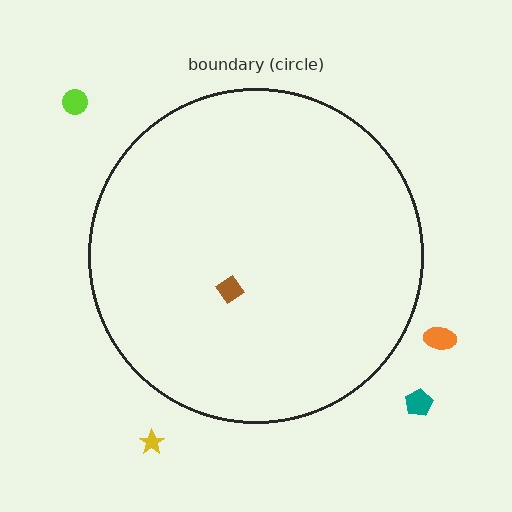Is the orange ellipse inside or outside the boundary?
Outside.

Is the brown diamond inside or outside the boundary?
Inside.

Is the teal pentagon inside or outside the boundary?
Outside.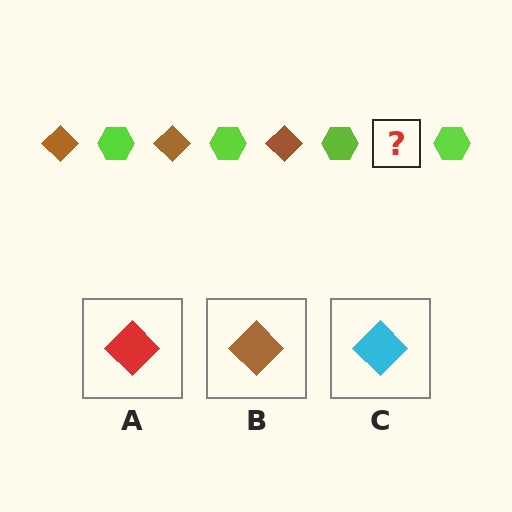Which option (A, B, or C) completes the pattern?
B.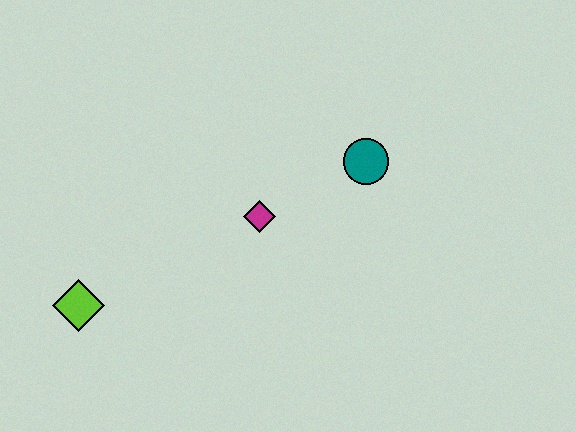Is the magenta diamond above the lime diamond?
Yes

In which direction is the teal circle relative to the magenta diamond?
The teal circle is to the right of the magenta diamond.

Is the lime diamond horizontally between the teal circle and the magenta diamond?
No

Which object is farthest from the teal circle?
The lime diamond is farthest from the teal circle.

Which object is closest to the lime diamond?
The magenta diamond is closest to the lime diamond.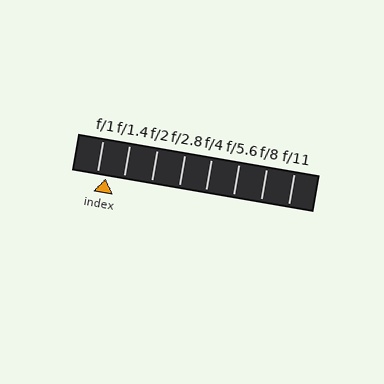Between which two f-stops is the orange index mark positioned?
The index mark is between f/1 and f/1.4.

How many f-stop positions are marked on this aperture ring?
There are 8 f-stop positions marked.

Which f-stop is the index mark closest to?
The index mark is closest to f/1.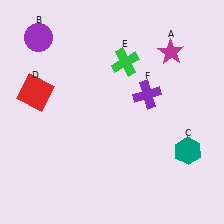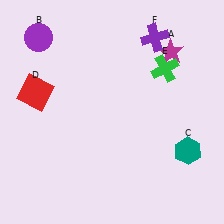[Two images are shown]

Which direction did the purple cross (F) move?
The purple cross (F) moved up.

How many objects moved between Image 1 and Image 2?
2 objects moved between the two images.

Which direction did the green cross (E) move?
The green cross (E) moved right.